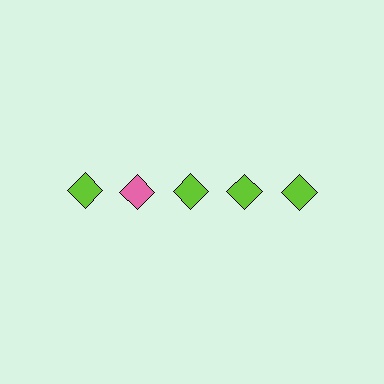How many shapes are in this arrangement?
There are 5 shapes arranged in a grid pattern.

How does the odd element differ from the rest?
It has a different color: pink instead of lime.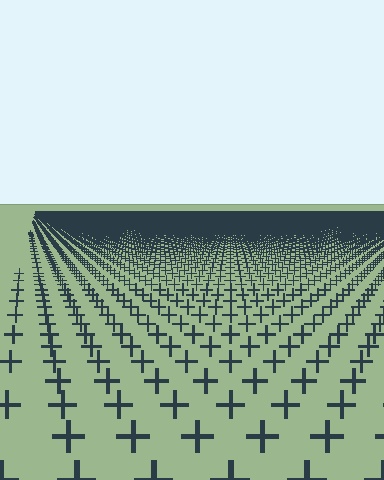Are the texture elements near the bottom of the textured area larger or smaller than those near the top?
Larger. Near the bottom, elements are closer to the viewer and appear at a bigger on-screen size.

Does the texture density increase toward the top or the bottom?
Density increases toward the top.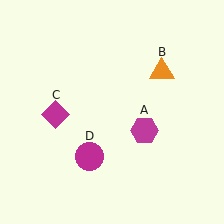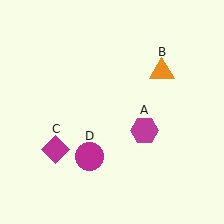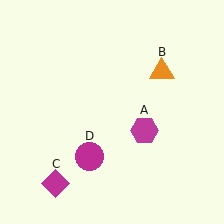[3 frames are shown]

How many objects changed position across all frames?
1 object changed position: magenta diamond (object C).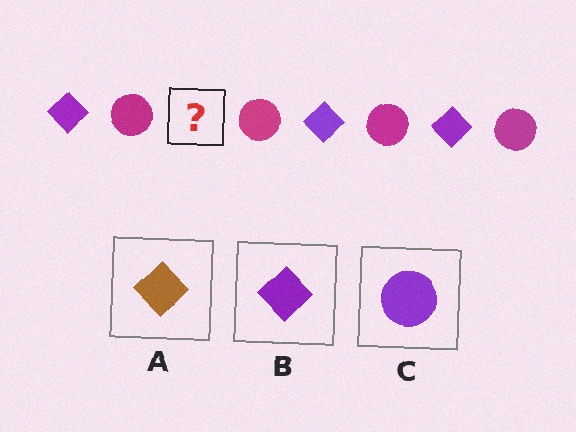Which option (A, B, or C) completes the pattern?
B.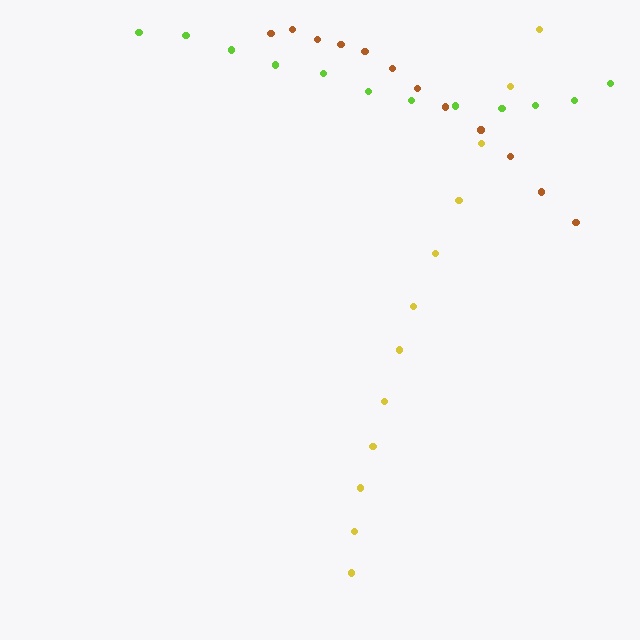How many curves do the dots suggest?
There are 3 distinct paths.